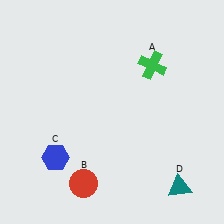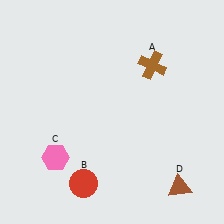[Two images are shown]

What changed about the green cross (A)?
In Image 1, A is green. In Image 2, it changed to brown.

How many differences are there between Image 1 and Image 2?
There are 3 differences between the two images.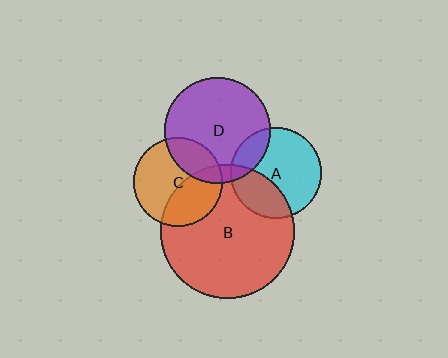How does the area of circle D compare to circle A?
Approximately 1.3 times.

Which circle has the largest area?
Circle B (red).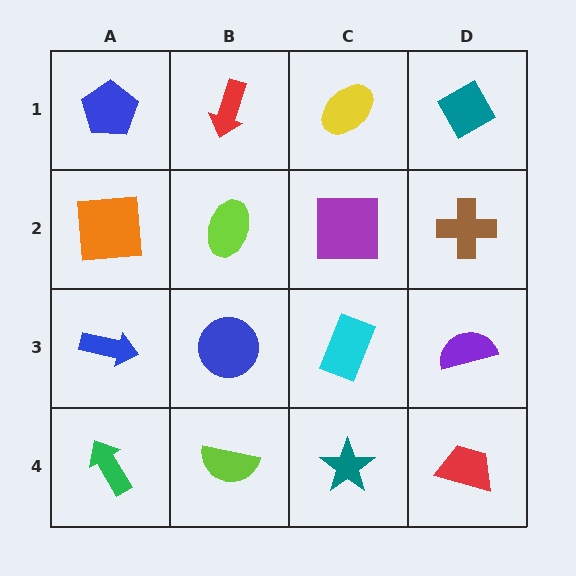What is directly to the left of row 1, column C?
A red arrow.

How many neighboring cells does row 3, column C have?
4.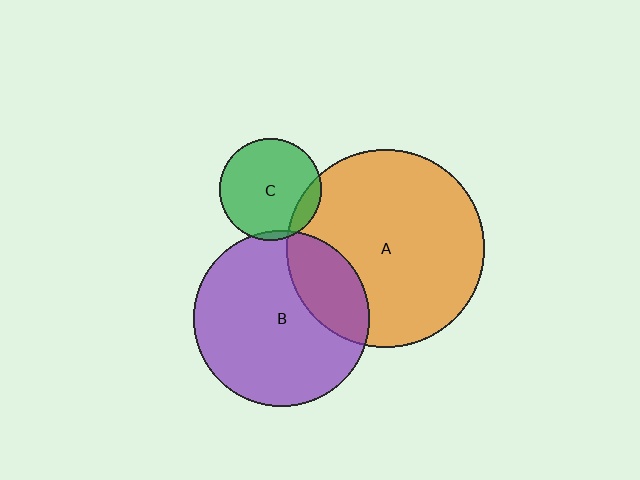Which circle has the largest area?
Circle A (orange).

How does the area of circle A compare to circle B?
Approximately 1.3 times.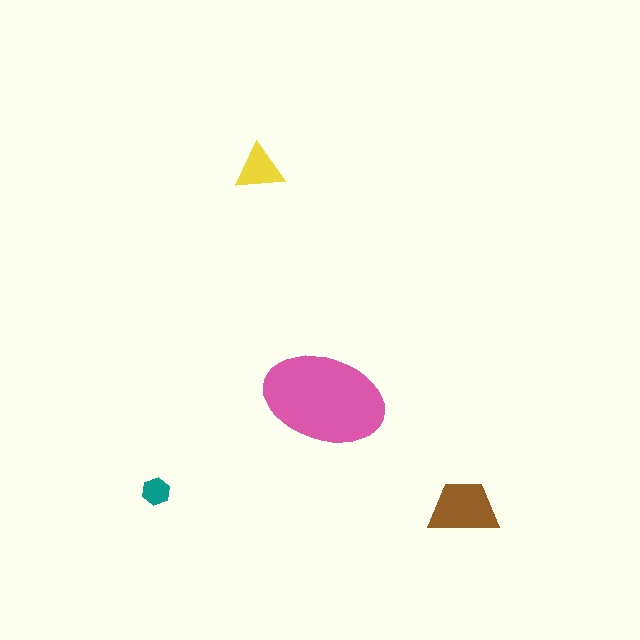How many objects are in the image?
There are 4 objects in the image.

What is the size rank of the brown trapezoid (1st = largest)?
2nd.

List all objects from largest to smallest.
The pink ellipse, the brown trapezoid, the yellow triangle, the teal hexagon.